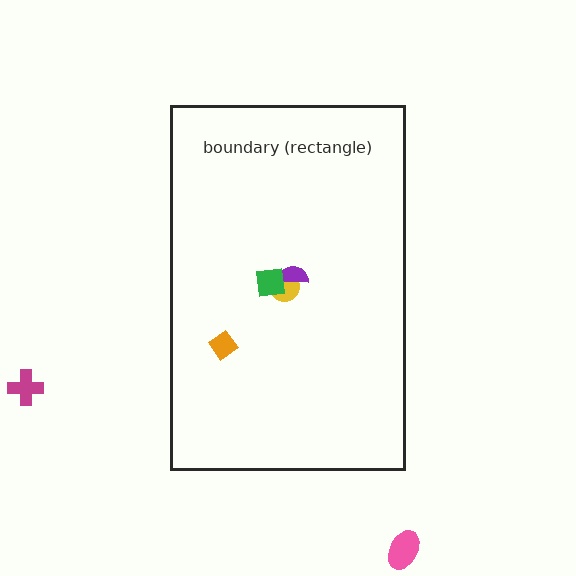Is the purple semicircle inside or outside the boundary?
Inside.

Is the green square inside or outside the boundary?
Inside.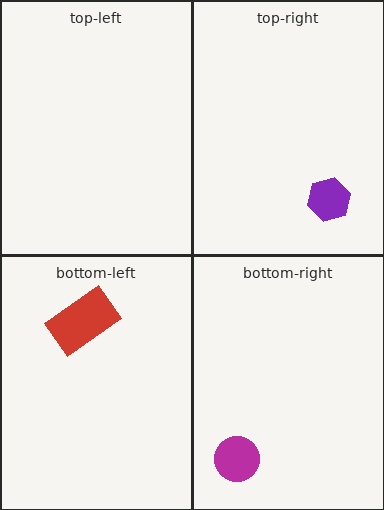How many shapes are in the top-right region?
1.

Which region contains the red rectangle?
The bottom-left region.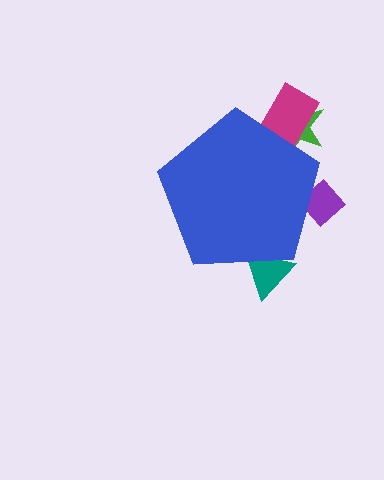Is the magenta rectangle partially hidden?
Yes, the magenta rectangle is partially hidden behind the blue pentagon.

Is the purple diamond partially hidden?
Yes, the purple diamond is partially hidden behind the blue pentagon.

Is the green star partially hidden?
Yes, the green star is partially hidden behind the blue pentagon.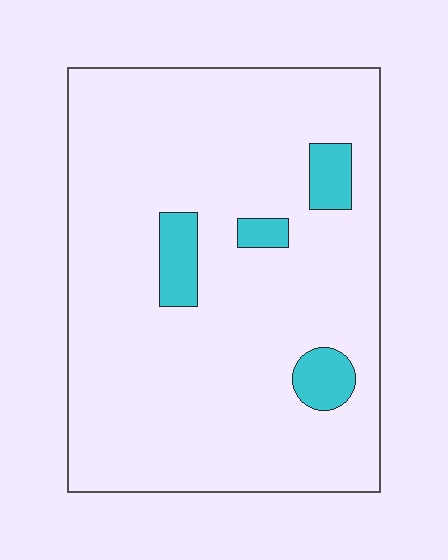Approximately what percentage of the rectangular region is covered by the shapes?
Approximately 10%.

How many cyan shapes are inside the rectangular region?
4.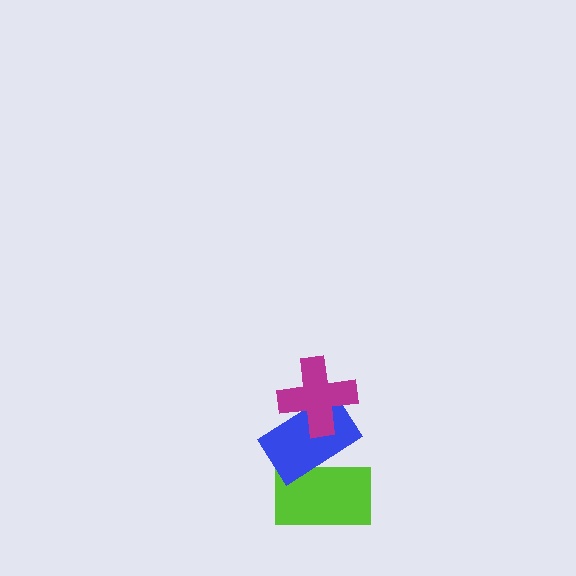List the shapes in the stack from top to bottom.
From top to bottom: the magenta cross, the blue rectangle, the lime rectangle.